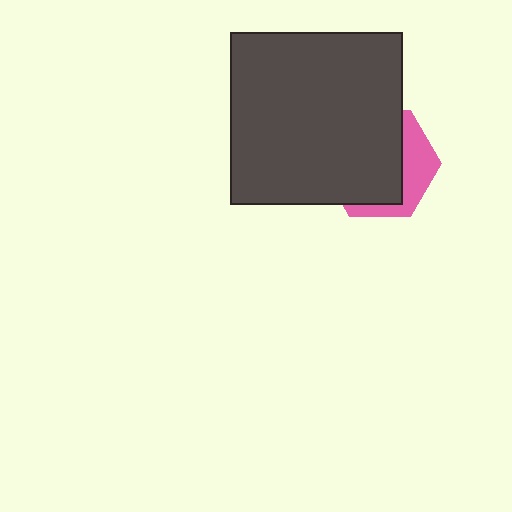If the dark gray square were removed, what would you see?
You would see the complete pink hexagon.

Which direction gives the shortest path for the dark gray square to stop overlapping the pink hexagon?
Moving toward the upper-left gives the shortest separation.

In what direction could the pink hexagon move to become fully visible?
The pink hexagon could move toward the lower-right. That would shift it out from behind the dark gray square entirely.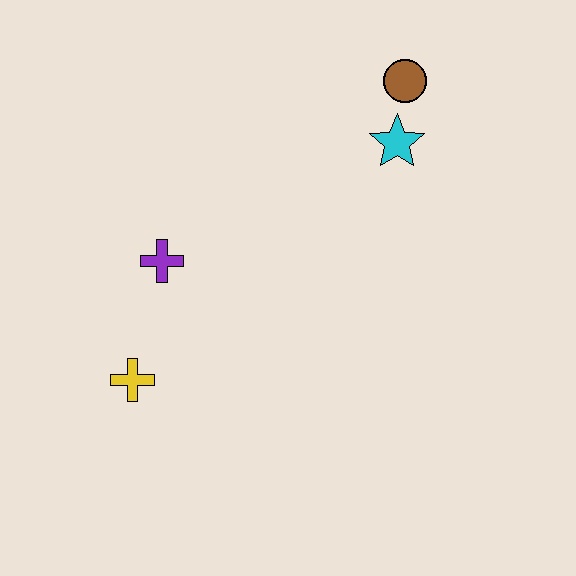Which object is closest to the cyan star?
The brown circle is closest to the cyan star.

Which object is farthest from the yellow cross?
The brown circle is farthest from the yellow cross.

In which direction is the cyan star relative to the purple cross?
The cyan star is to the right of the purple cross.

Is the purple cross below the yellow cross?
No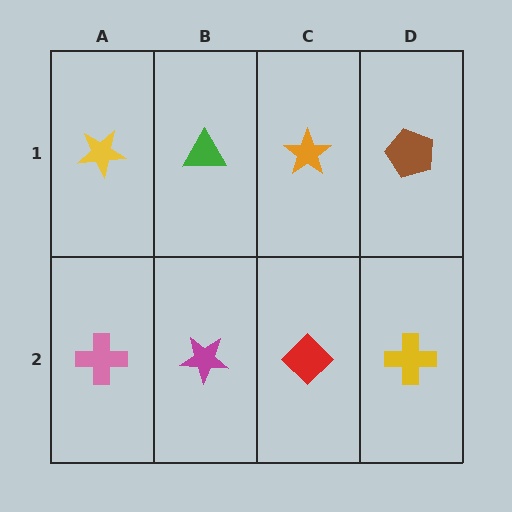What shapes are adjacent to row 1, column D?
A yellow cross (row 2, column D), an orange star (row 1, column C).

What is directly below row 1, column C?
A red diamond.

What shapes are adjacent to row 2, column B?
A green triangle (row 1, column B), a pink cross (row 2, column A), a red diamond (row 2, column C).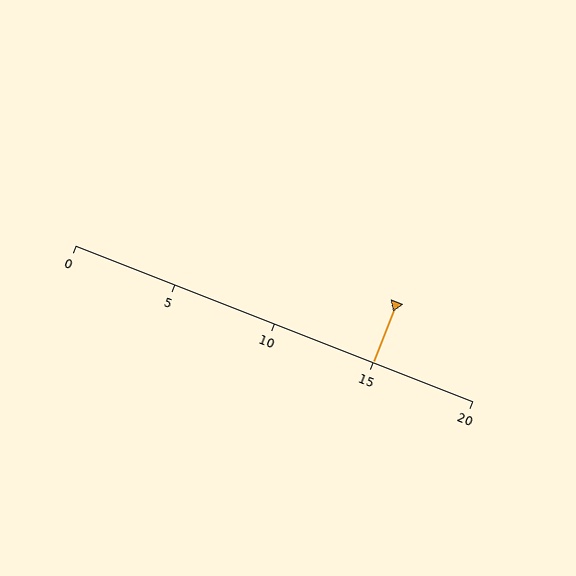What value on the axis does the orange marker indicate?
The marker indicates approximately 15.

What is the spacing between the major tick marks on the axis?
The major ticks are spaced 5 apart.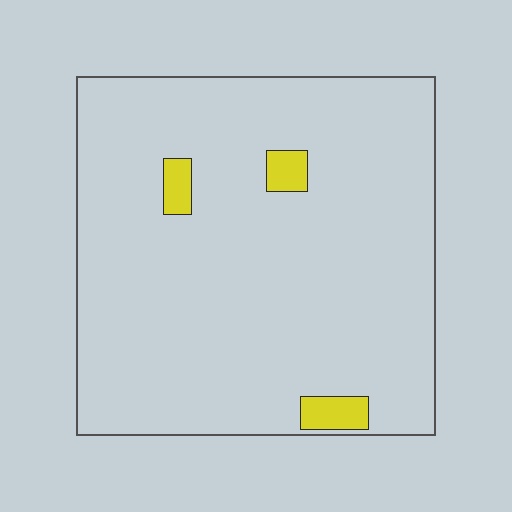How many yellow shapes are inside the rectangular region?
3.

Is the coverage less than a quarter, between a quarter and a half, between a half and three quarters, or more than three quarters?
Less than a quarter.